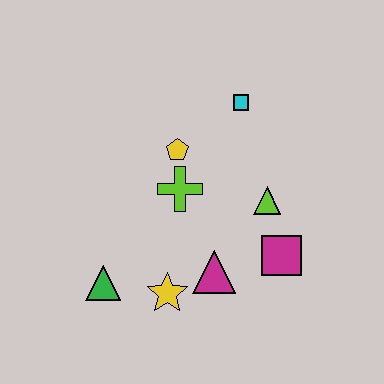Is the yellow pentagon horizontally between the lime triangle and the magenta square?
No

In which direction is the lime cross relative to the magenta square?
The lime cross is to the left of the magenta square.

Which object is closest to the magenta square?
The lime triangle is closest to the magenta square.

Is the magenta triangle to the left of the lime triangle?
Yes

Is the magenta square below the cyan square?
Yes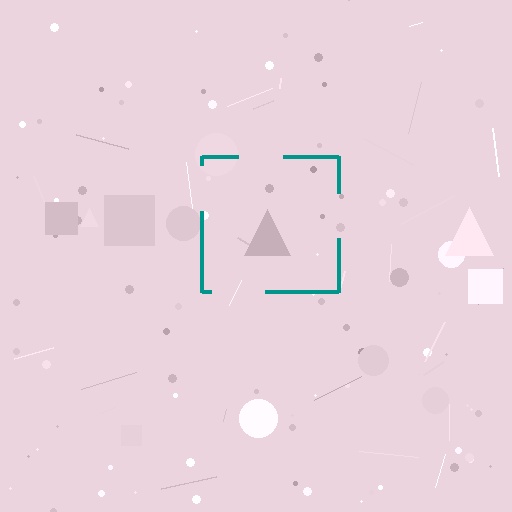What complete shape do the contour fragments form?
The contour fragments form a square.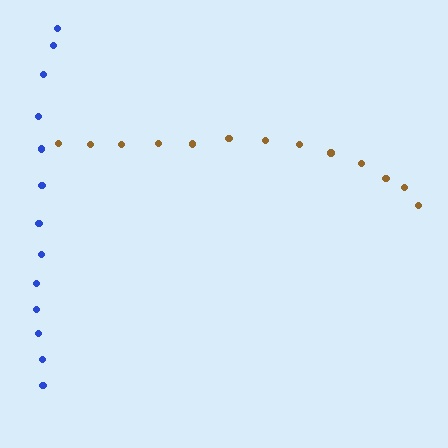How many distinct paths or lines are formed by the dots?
There are 2 distinct paths.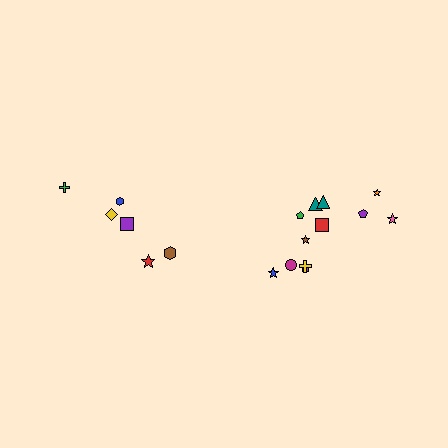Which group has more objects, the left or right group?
The right group.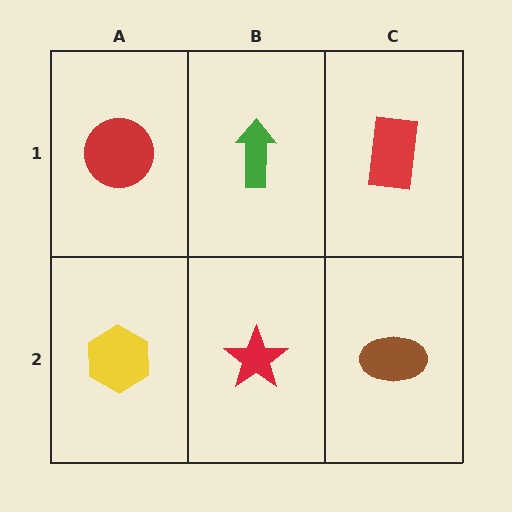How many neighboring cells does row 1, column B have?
3.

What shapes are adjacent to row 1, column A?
A yellow hexagon (row 2, column A), a green arrow (row 1, column B).